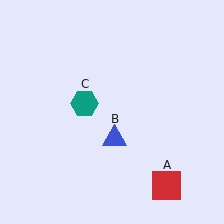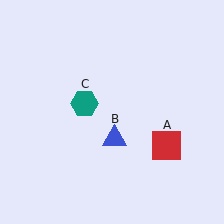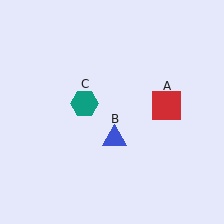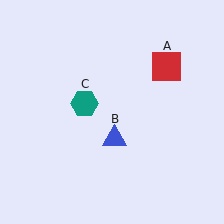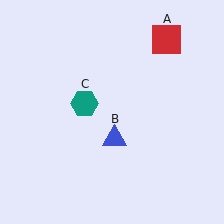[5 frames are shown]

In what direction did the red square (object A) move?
The red square (object A) moved up.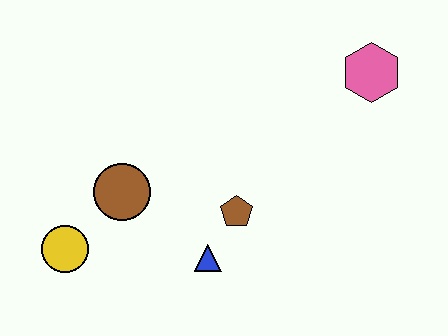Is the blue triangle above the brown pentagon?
No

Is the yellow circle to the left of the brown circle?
Yes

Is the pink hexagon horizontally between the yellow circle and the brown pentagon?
No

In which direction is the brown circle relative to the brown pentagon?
The brown circle is to the left of the brown pentagon.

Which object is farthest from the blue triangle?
The pink hexagon is farthest from the blue triangle.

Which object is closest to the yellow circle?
The brown circle is closest to the yellow circle.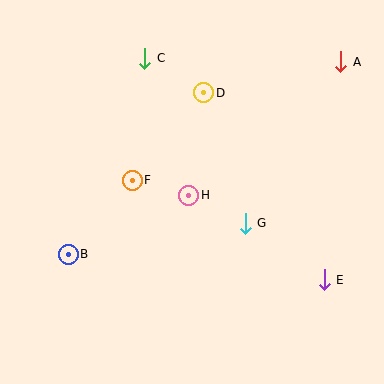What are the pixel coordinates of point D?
Point D is at (204, 93).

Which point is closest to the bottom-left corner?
Point B is closest to the bottom-left corner.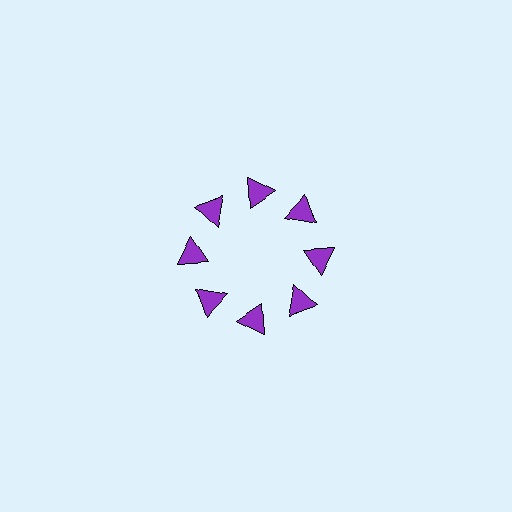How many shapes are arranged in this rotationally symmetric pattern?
There are 8 shapes, arranged in 8 groups of 1.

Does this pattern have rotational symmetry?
Yes, this pattern has 8-fold rotational symmetry. It looks the same after rotating 45 degrees around the center.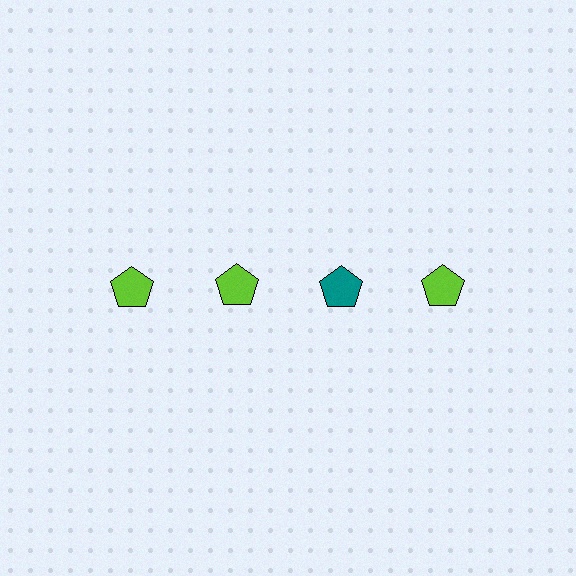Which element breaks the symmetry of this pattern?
The teal pentagon in the top row, center column breaks the symmetry. All other shapes are lime pentagons.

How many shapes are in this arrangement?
There are 4 shapes arranged in a grid pattern.